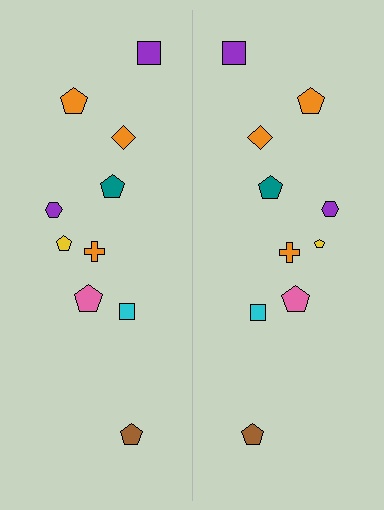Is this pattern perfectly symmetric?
No, the pattern is not perfectly symmetric. The yellow pentagon on the right side has a different size than its mirror counterpart.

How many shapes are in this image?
There are 20 shapes in this image.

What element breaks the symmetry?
The yellow pentagon on the right side has a different size than its mirror counterpart.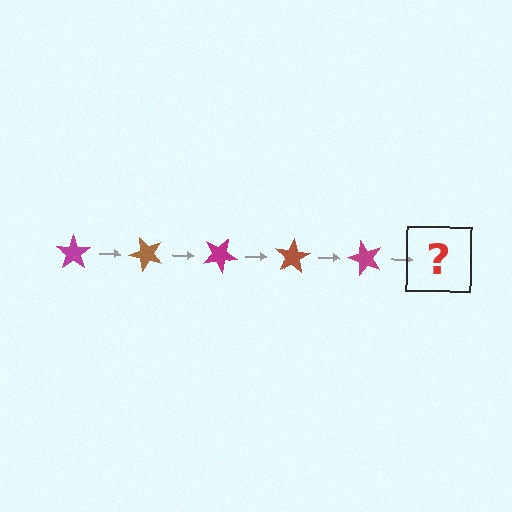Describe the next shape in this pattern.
It should be a brown star, rotated 250 degrees from the start.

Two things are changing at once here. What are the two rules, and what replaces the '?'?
The two rules are that it rotates 50 degrees each step and the color cycles through magenta and brown. The '?' should be a brown star, rotated 250 degrees from the start.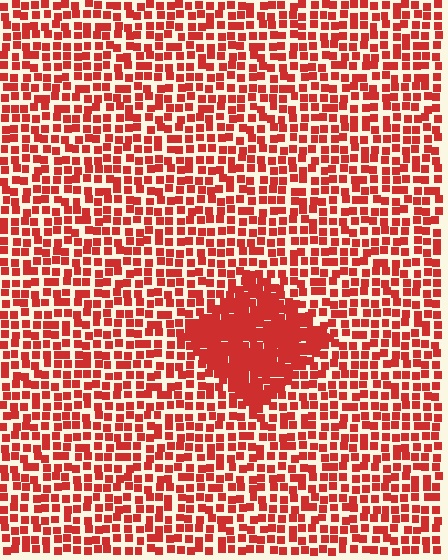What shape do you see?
I see a diamond.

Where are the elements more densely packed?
The elements are more densely packed inside the diamond boundary.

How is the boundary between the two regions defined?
The boundary is defined by a change in element density (approximately 2.1x ratio). All elements are the same color, size, and shape.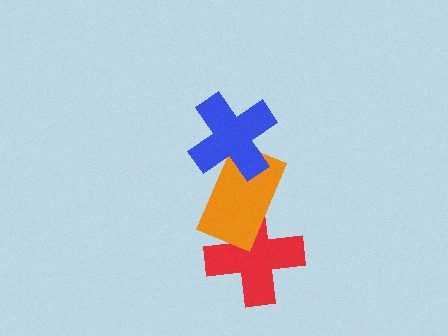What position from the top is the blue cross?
The blue cross is 1st from the top.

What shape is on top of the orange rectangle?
The blue cross is on top of the orange rectangle.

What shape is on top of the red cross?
The orange rectangle is on top of the red cross.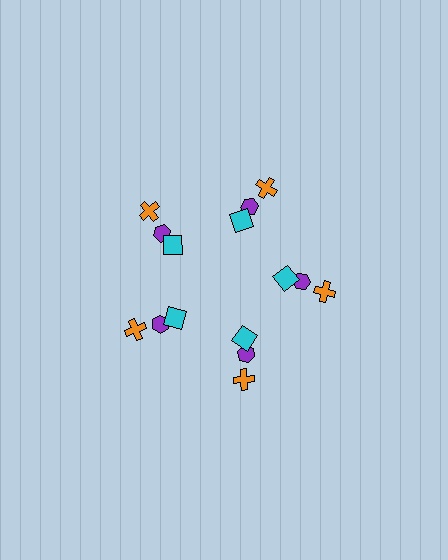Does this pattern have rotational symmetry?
Yes, this pattern has 5-fold rotational symmetry. It looks the same after rotating 72 degrees around the center.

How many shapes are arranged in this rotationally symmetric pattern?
There are 15 shapes, arranged in 5 groups of 3.